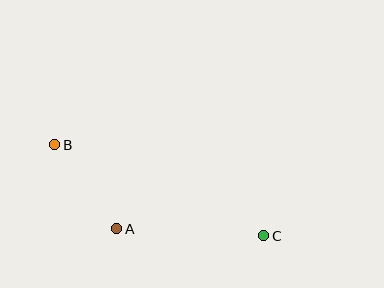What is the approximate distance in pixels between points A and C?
The distance between A and C is approximately 147 pixels.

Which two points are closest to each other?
Points A and B are closest to each other.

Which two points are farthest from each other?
Points B and C are farthest from each other.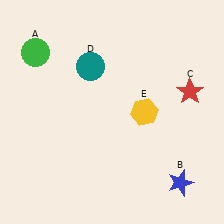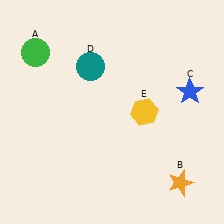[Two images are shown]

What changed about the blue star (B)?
In Image 1, B is blue. In Image 2, it changed to orange.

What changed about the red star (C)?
In Image 1, C is red. In Image 2, it changed to blue.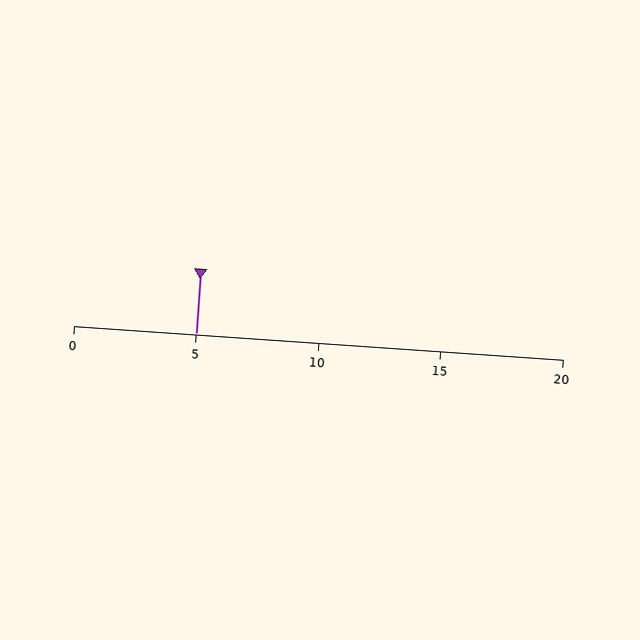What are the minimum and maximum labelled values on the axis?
The axis runs from 0 to 20.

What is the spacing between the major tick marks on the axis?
The major ticks are spaced 5 apart.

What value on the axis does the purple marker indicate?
The marker indicates approximately 5.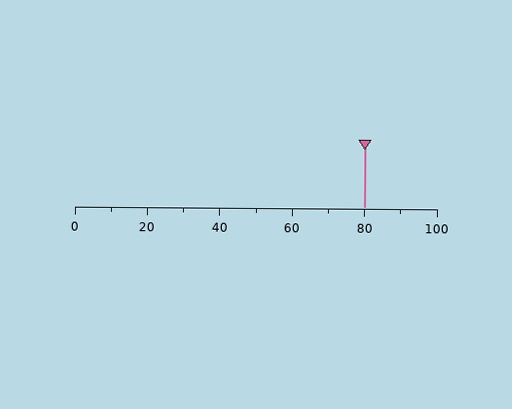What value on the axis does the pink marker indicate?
The marker indicates approximately 80.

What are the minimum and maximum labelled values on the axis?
The axis runs from 0 to 100.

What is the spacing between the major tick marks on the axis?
The major ticks are spaced 20 apart.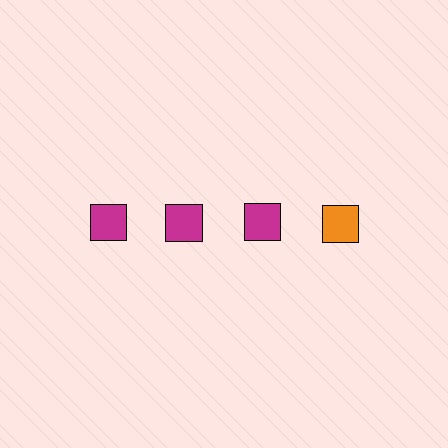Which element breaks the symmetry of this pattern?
The orange square in the top row, second from right column breaks the symmetry. All other shapes are magenta squares.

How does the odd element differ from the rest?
It has a different color: orange instead of magenta.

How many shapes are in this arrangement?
There are 4 shapes arranged in a grid pattern.